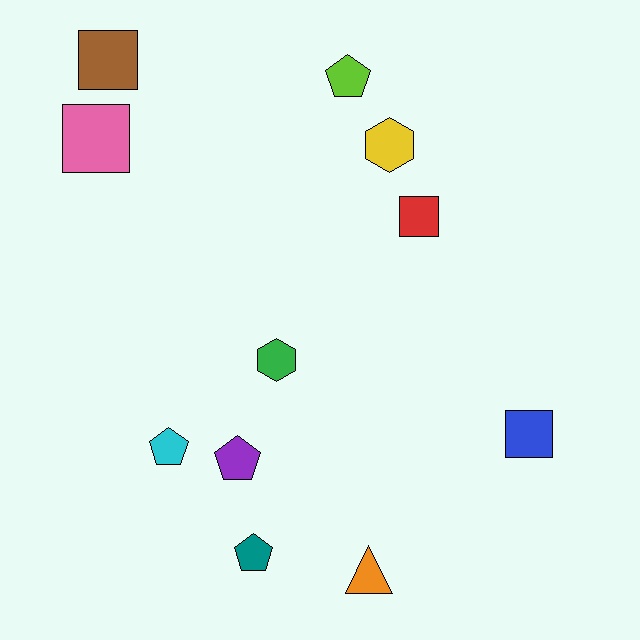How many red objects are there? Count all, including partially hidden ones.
There is 1 red object.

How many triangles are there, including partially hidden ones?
There is 1 triangle.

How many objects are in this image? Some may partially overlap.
There are 11 objects.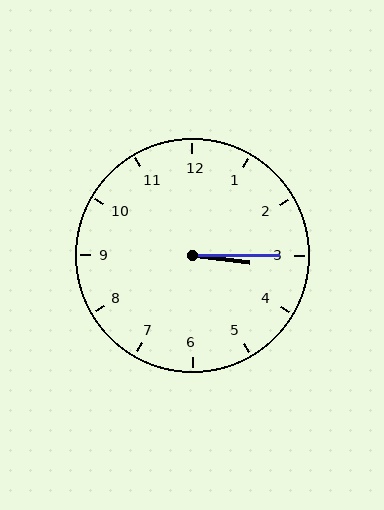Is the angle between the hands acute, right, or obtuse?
It is acute.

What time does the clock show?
3:15.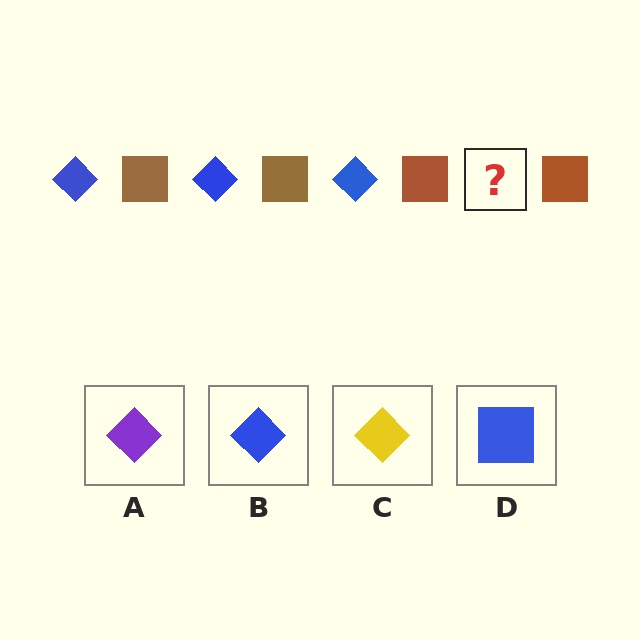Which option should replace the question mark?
Option B.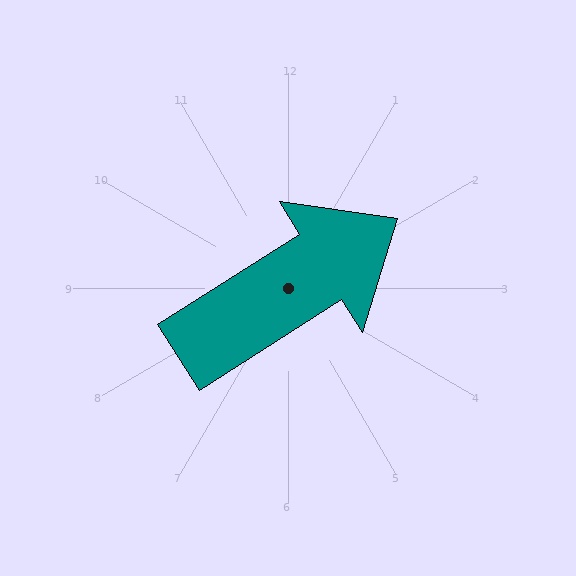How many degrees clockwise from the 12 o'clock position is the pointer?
Approximately 58 degrees.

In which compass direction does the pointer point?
Northeast.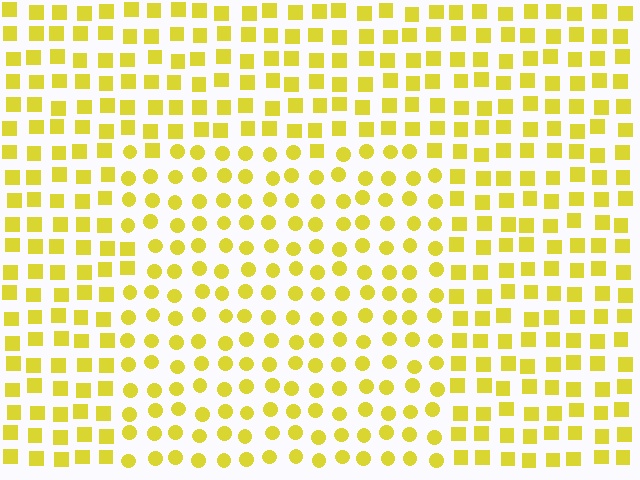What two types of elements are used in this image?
The image uses circles inside the rectangle region and squares outside it.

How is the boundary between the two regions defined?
The boundary is defined by a change in element shape: circles inside vs. squares outside. All elements share the same color and spacing.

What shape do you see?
I see a rectangle.